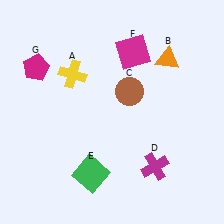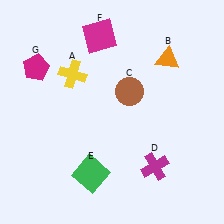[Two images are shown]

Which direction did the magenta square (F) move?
The magenta square (F) moved left.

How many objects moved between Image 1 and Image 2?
1 object moved between the two images.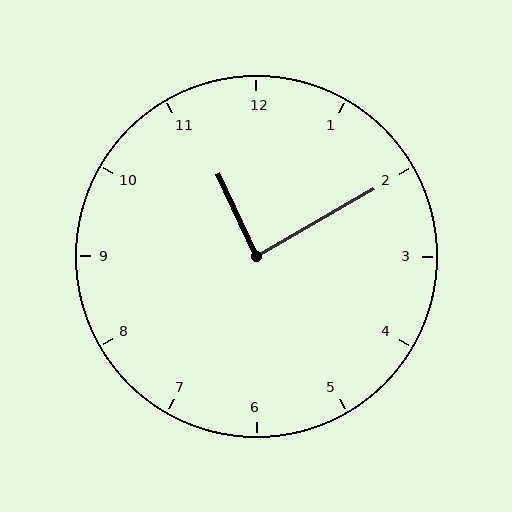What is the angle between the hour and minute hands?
Approximately 85 degrees.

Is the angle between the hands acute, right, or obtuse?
It is right.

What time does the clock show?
11:10.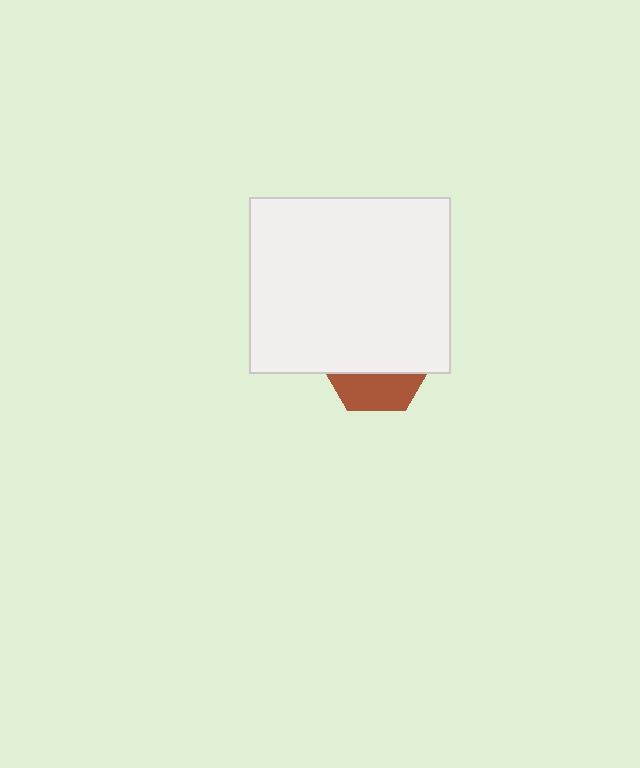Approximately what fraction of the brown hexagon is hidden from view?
Roughly 66% of the brown hexagon is hidden behind the white rectangle.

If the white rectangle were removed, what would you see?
You would see the complete brown hexagon.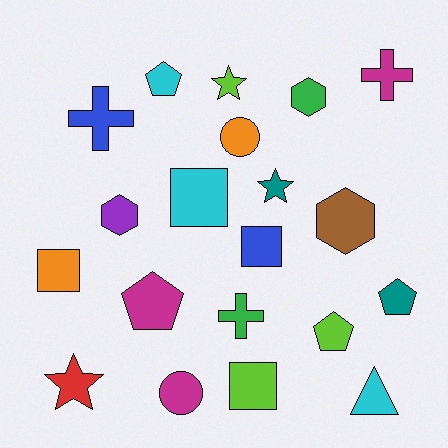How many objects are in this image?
There are 20 objects.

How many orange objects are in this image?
There are 2 orange objects.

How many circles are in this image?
There are 2 circles.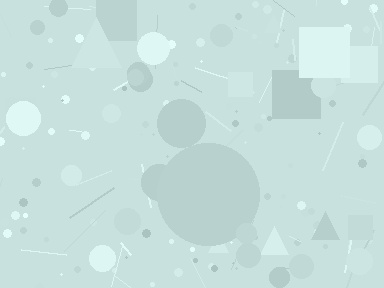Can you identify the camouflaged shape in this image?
The camouflaged shape is a circle.